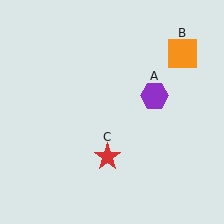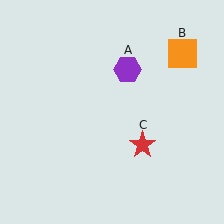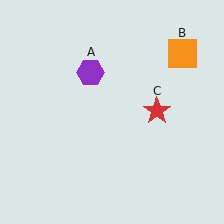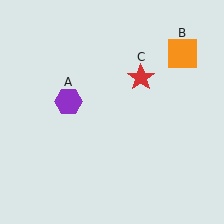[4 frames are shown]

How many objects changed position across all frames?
2 objects changed position: purple hexagon (object A), red star (object C).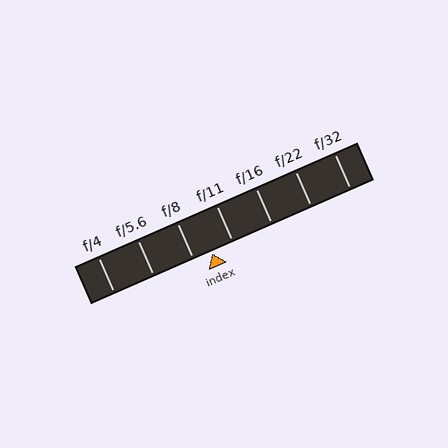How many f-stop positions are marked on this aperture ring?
There are 7 f-stop positions marked.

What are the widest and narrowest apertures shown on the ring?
The widest aperture shown is f/4 and the narrowest is f/32.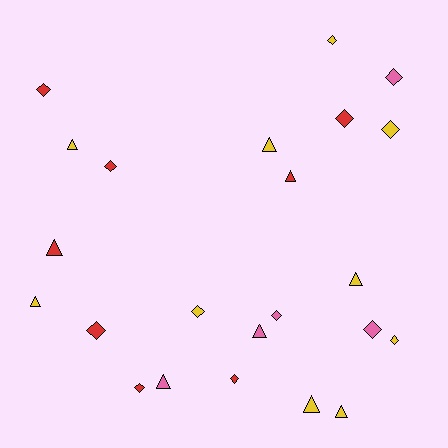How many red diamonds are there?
There are 6 red diamonds.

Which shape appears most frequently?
Diamond, with 13 objects.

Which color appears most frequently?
Yellow, with 10 objects.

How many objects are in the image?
There are 23 objects.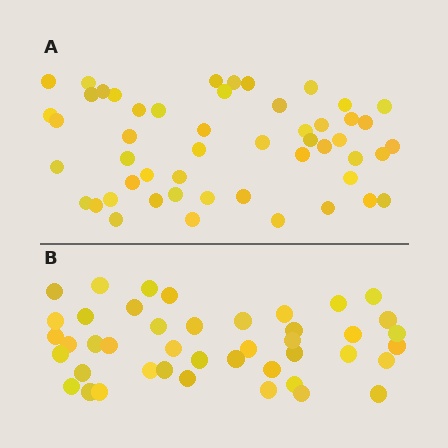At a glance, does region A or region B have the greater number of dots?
Region A (the top region) has more dots.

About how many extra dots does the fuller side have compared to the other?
Region A has roughly 8 or so more dots than region B.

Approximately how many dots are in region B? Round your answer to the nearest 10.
About 40 dots. (The exact count is 43, which rounds to 40.)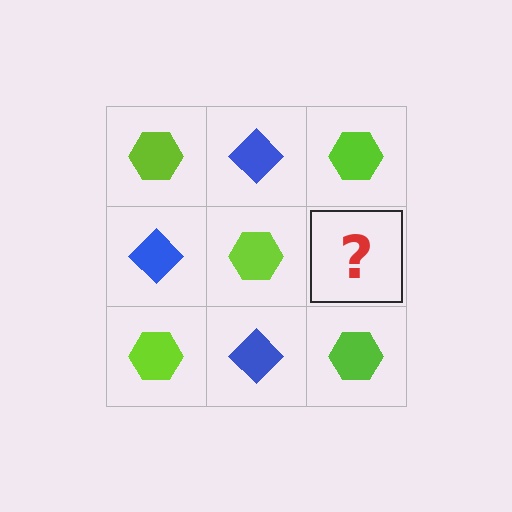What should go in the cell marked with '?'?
The missing cell should contain a blue diamond.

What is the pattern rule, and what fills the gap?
The rule is that it alternates lime hexagon and blue diamond in a checkerboard pattern. The gap should be filled with a blue diamond.